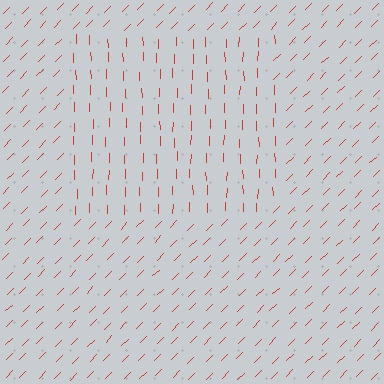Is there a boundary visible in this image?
Yes, there is a texture boundary formed by a change in line orientation.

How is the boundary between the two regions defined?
The boundary is defined purely by a change in line orientation (approximately 45 degrees difference). All lines are the same color and thickness.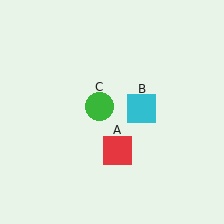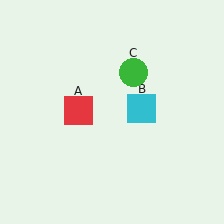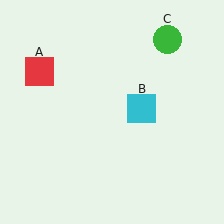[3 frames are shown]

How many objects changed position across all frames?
2 objects changed position: red square (object A), green circle (object C).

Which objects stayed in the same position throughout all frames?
Cyan square (object B) remained stationary.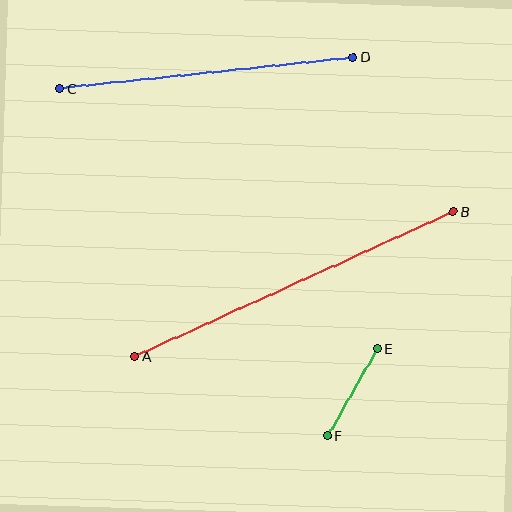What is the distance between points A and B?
The distance is approximately 350 pixels.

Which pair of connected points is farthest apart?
Points A and B are farthest apart.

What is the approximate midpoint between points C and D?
The midpoint is at approximately (207, 73) pixels.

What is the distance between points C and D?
The distance is approximately 295 pixels.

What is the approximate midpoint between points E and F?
The midpoint is at approximately (352, 392) pixels.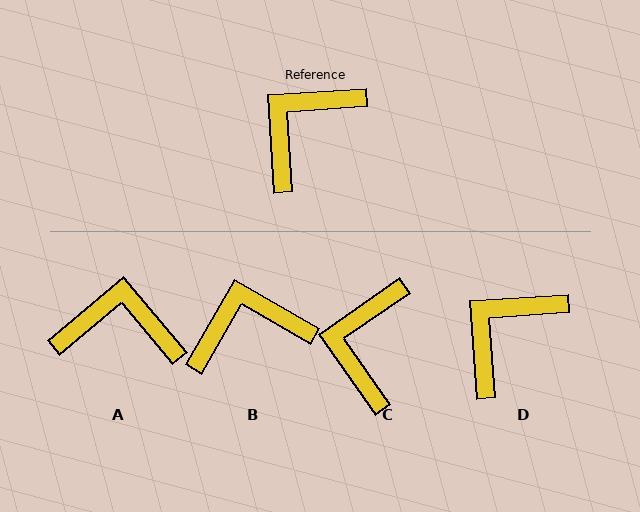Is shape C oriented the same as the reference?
No, it is off by about 31 degrees.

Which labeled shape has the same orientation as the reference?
D.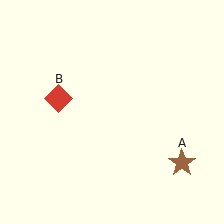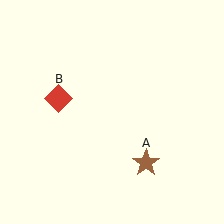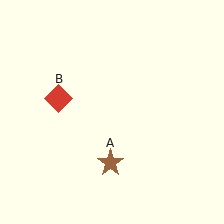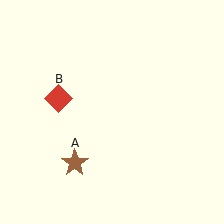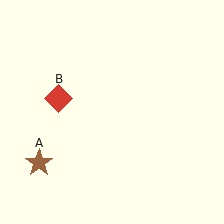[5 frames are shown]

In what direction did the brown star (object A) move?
The brown star (object A) moved left.